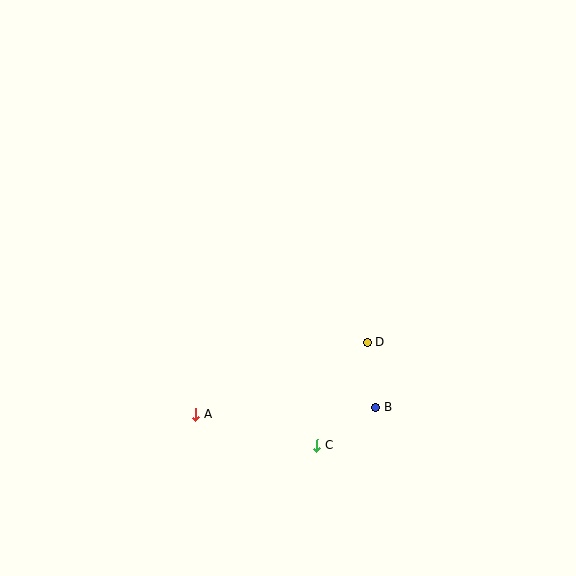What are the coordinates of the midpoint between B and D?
The midpoint between B and D is at (371, 375).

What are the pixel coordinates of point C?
Point C is at (317, 445).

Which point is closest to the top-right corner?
Point D is closest to the top-right corner.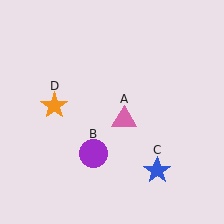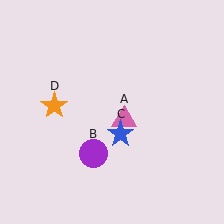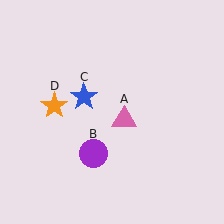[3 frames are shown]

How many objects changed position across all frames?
1 object changed position: blue star (object C).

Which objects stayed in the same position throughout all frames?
Pink triangle (object A) and purple circle (object B) and orange star (object D) remained stationary.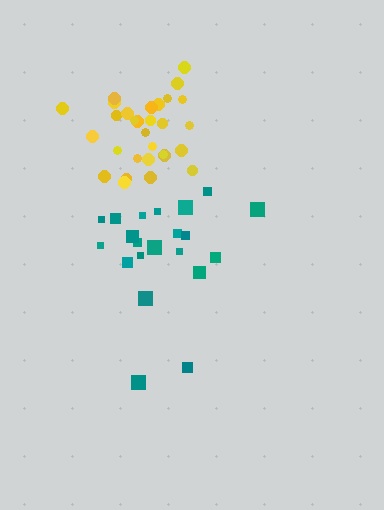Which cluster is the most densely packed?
Yellow.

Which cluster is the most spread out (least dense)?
Teal.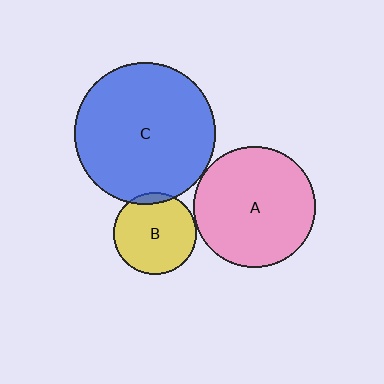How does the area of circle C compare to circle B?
Approximately 2.9 times.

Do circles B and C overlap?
Yes.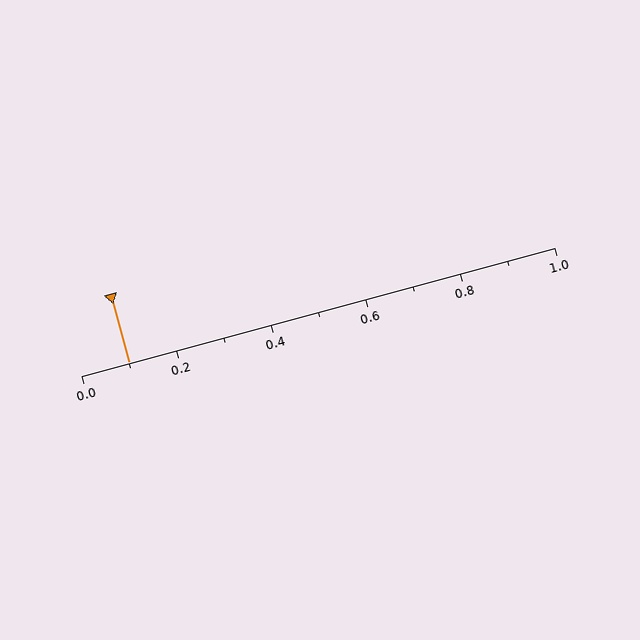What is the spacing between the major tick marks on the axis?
The major ticks are spaced 0.2 apart.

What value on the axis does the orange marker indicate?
The marker indicates approximately 0.1.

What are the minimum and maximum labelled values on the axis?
The axis runs from 0.0 to 1.0.